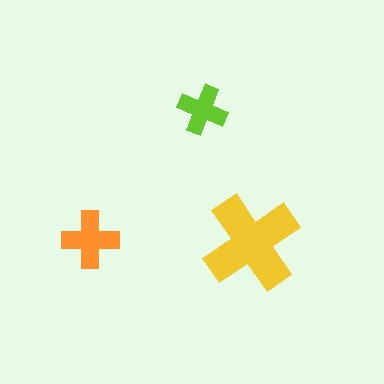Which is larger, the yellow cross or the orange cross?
The yellow one.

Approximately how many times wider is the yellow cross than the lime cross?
About 2 times wider.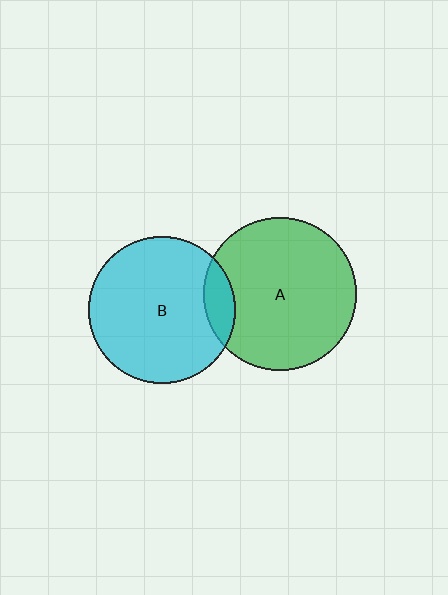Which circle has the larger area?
Circle A (green).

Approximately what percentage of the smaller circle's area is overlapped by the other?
Approximately 10%.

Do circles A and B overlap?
Yes.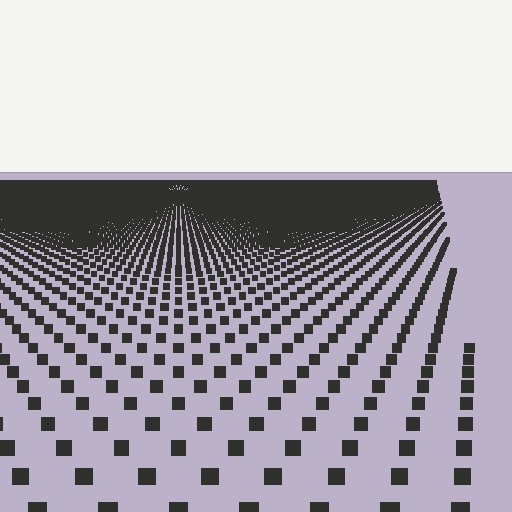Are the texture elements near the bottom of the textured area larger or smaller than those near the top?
Larger. Near the bottom, elements are closer to the viewer and appear at a bigger on-screen size.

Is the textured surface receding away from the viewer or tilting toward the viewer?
The surface is receding away from the viewer. Texture elements get smaller and denser toward the top.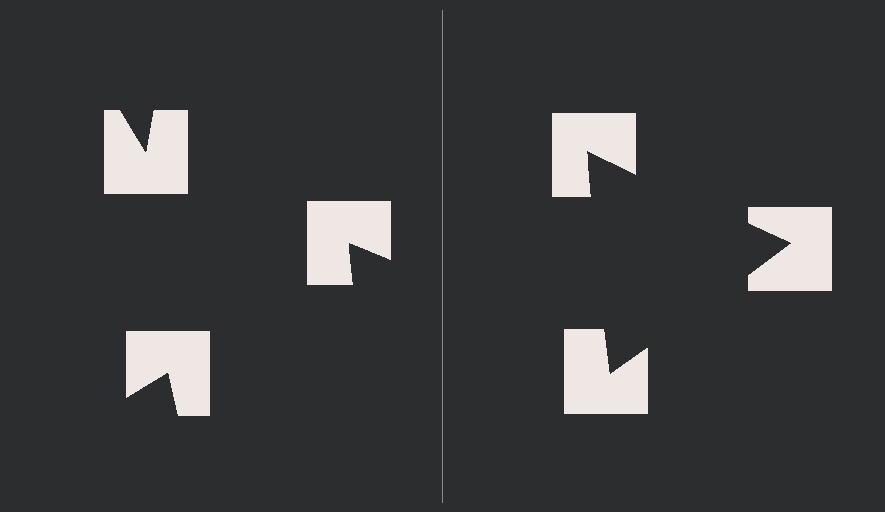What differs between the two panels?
The notched squares are positioned identically on both sides; only the wedge orientations differ. On the right they align to a triangle; on the left they are misaligned.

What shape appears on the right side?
An illusory triangle.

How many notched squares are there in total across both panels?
6 — 3 on each side.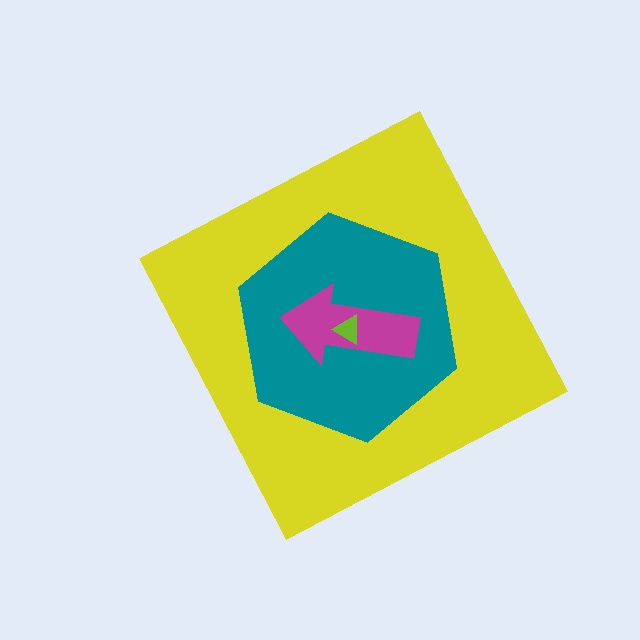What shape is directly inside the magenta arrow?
The lime triangle.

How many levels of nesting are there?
4.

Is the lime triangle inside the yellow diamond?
Yes.